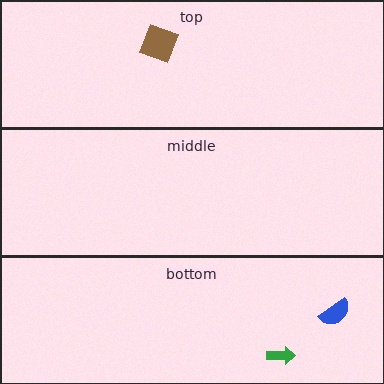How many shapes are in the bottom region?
2.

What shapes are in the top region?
The brown square.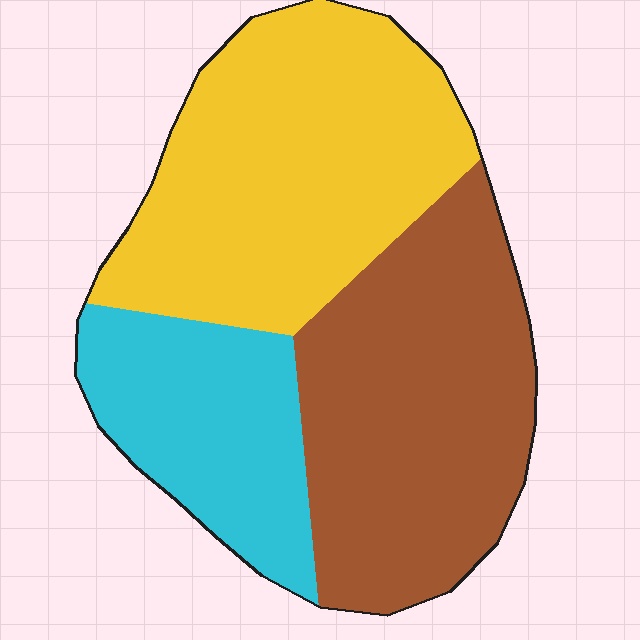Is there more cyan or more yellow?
Yellow.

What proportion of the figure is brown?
Brown takes up about three eighths (3/8) of the figure.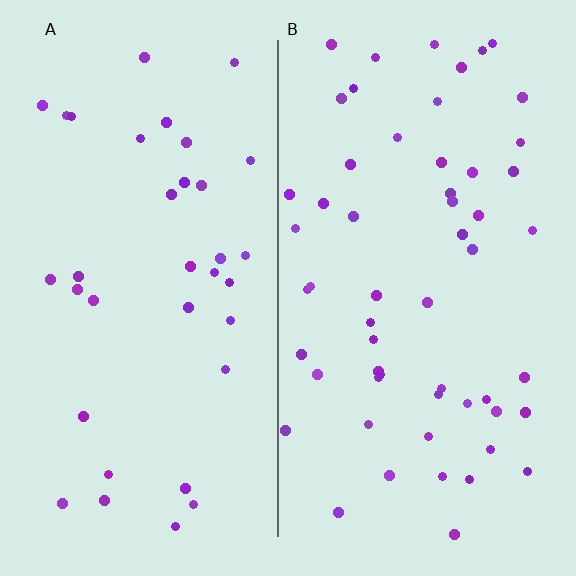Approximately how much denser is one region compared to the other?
Approximately 1.6× — region B over region A.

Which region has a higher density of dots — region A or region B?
B (the right).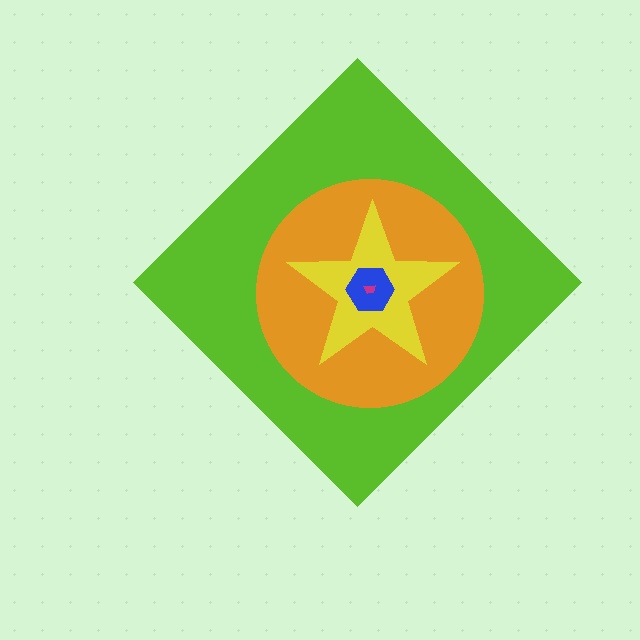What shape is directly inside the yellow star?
The blue hexagon.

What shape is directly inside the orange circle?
The yellow star.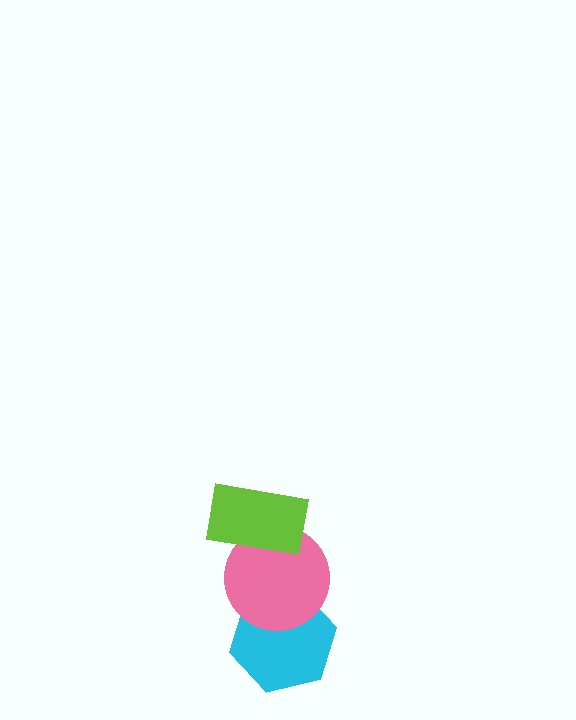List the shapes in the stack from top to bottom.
From top to bottom: the lime rectangle, the pink circle, the cyan hexagon.